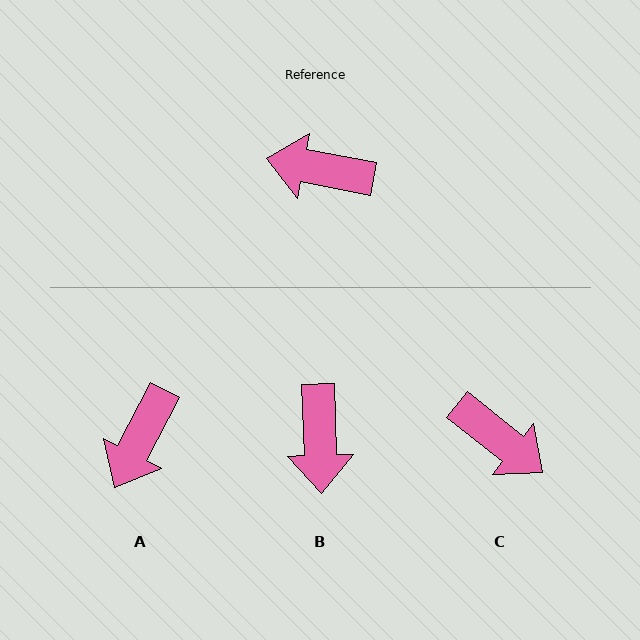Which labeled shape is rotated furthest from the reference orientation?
C, about 152 degrees away.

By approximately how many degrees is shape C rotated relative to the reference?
Approximately 152 degrees counter-clockwise.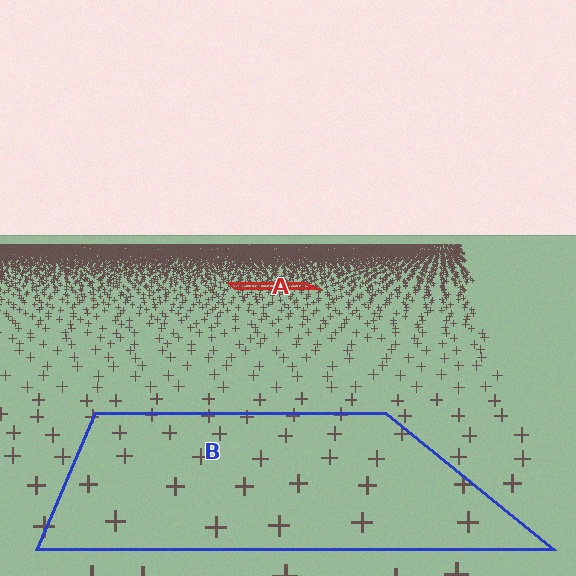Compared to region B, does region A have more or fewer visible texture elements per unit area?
Region A has more texture elements per unit area — they are packed more densely because it is farther away.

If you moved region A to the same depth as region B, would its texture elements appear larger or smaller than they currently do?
They would appear larger. At a closer depth, the same texture elements are projected at a bigger on-screen size.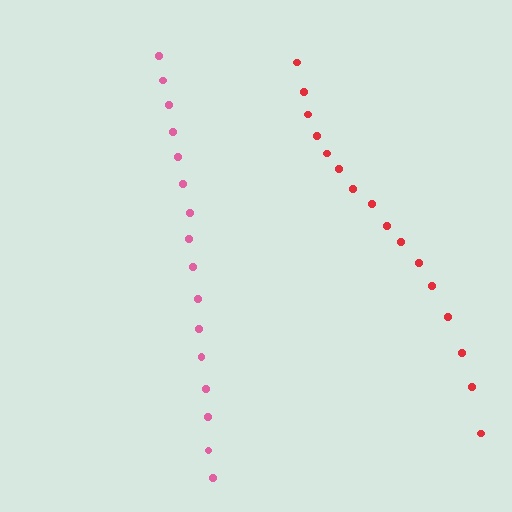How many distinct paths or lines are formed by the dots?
There are 2 distinct paths.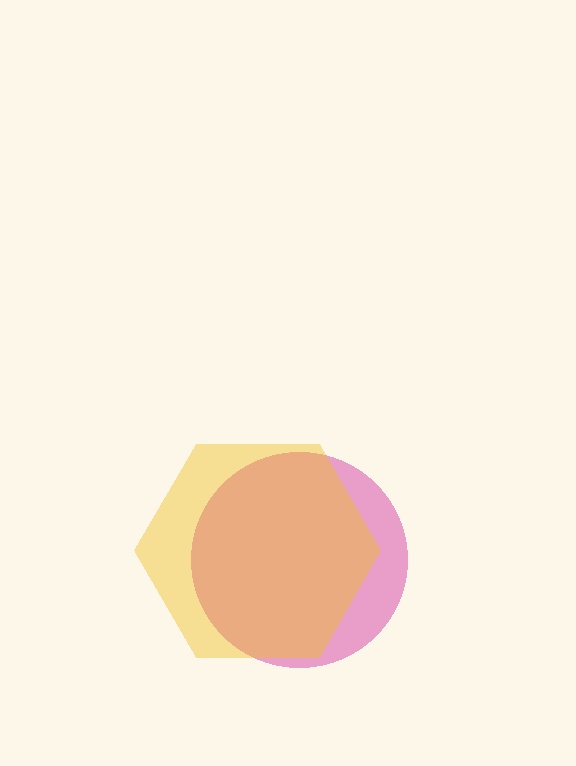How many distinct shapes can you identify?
There are 2 distinct shapes: a pink circle, a yellow hexagon.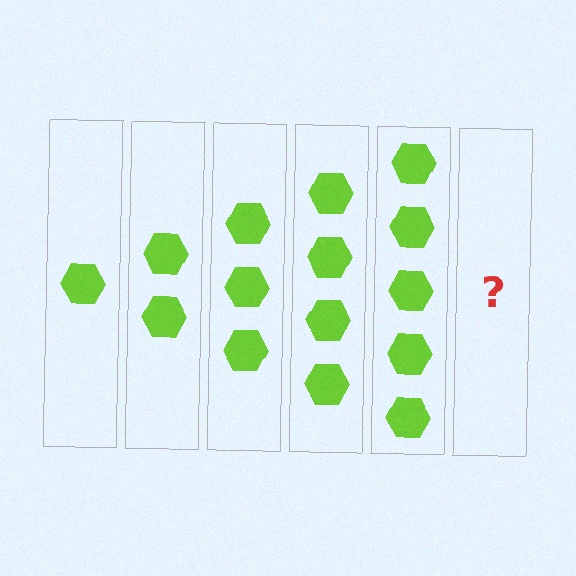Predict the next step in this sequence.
The next step is 6 hexagons.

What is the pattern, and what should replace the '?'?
The pattern is that each step adds one more hexagon. The '?' should be 6 hexagons.